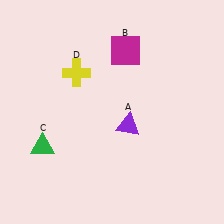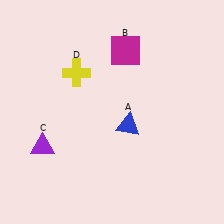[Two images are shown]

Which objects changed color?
A changed from purple to blue. C changed from green to purple.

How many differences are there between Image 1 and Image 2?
There are 2 differences between the two images.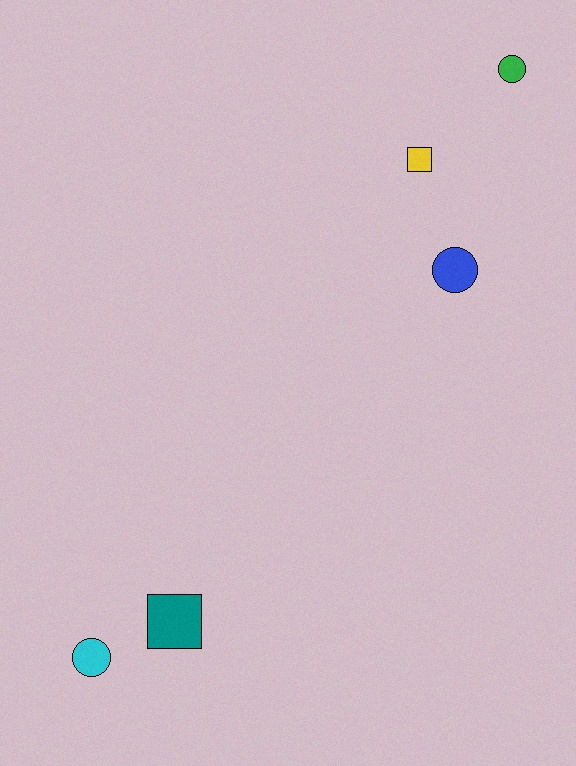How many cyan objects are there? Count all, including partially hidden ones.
There is 1 cyan object.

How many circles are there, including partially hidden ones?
There are 3 circles.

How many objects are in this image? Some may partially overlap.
There are 5 objects.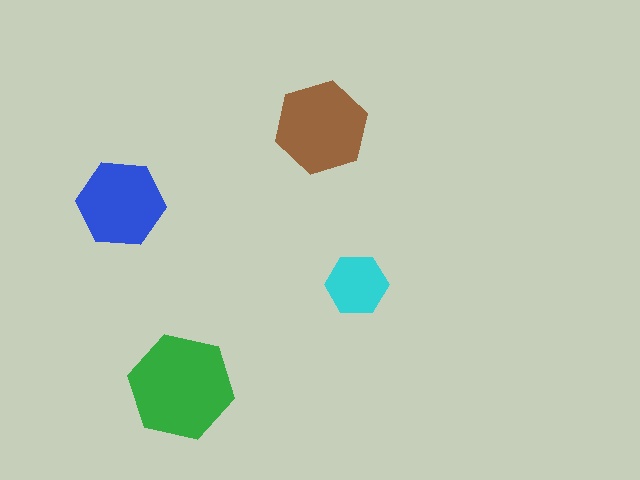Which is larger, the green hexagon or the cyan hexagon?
The green one.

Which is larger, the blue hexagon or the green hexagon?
The green one.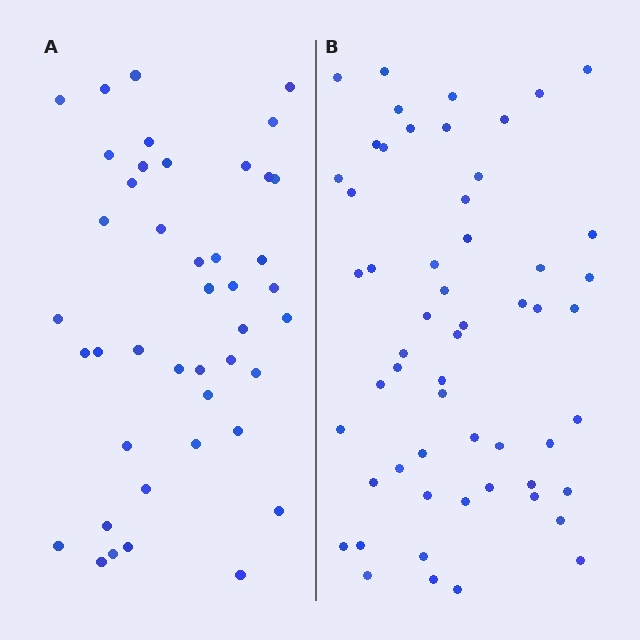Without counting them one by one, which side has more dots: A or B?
Region B (the right region) has more dots.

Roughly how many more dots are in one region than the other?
Region B has approximately 15 more dots than region A.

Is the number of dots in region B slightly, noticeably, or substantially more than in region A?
Region B has noticeably more, but not dramatically so. The ratio is roughly 1.3 to 1.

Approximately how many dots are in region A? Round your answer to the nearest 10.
About 40 dots. (The exact count is 43, which rounds to 40.)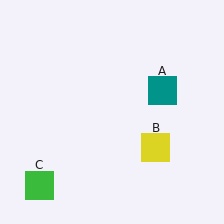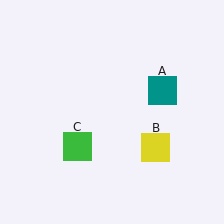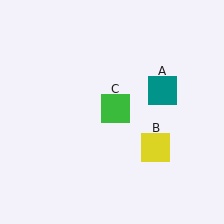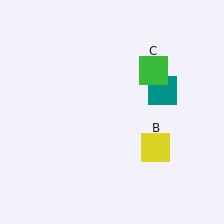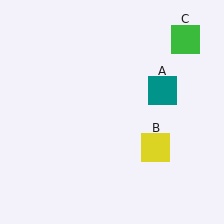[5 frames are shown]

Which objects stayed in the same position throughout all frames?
Teal square (object A) and yellow square (object B) remained stationary.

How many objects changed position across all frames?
1 object changed position: green square (object C).